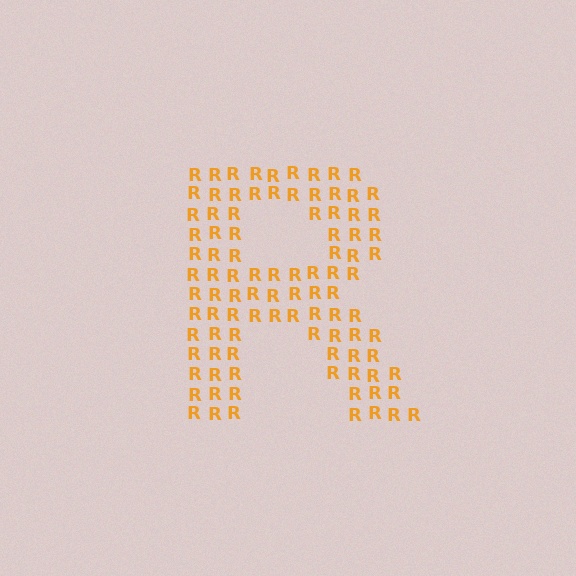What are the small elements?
The small elements are letter R's.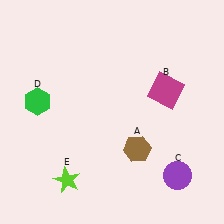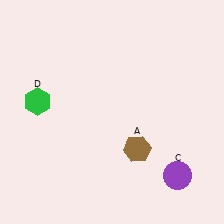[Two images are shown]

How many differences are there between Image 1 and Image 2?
There are 2 differences between the two images.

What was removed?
The lime star (E), the magenta square (B) were removed in Image 2.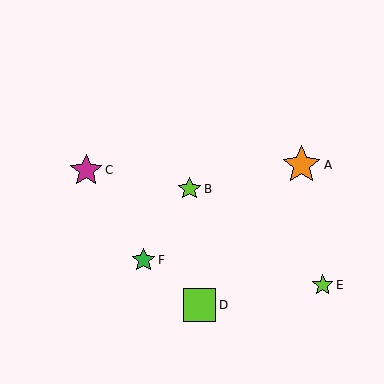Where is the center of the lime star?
The center of the lime star is at (323, 285).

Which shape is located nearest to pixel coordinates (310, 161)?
The orange star (labeled A) at (302, 165) is nearest to that location.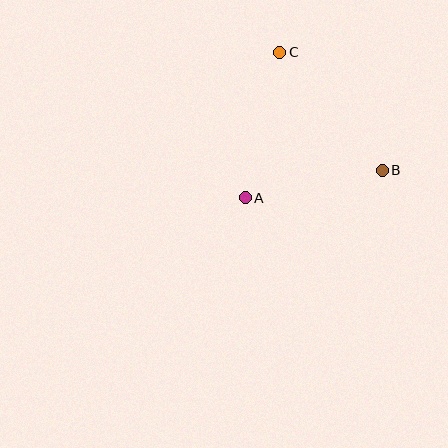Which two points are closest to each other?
Points A and B are closest to each other.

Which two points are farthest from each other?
Points B and C are farthest from each other.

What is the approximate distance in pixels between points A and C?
The distance between A and C is approximately 149 pixels.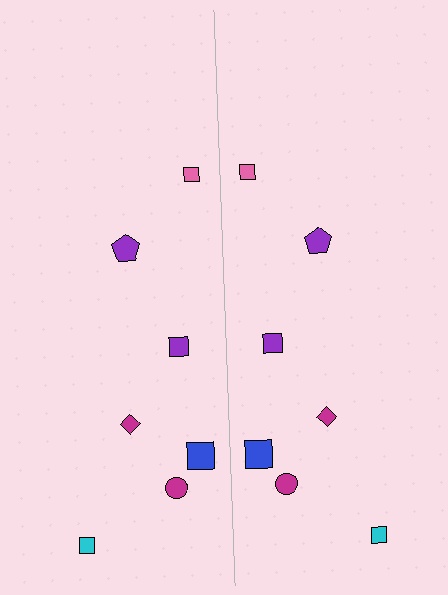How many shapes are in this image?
There are 14 shapes in this image.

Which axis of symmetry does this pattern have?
The pattern has a vertical axis of symmetry running through the center of the image.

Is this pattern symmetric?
Yes, this pattern has bilateral (reflection) symmetry.